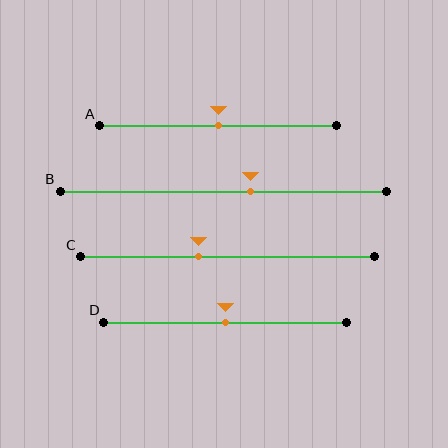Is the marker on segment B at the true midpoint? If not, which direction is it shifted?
No, the marker on segment B is shifted to the right by about 8% of the segment length.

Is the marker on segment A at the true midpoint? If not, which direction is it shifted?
Yes, the marker on segment A is at the true midpoint.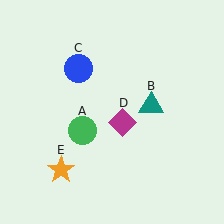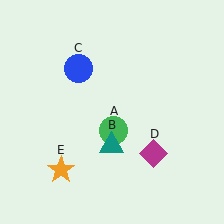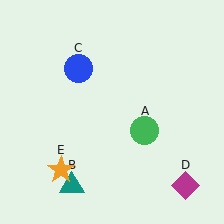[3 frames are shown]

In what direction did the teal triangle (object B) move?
The teal triangle (object B) moved down and to the left.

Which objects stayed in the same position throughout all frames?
Blue circle (object C) and orange star (object E) remained stationary.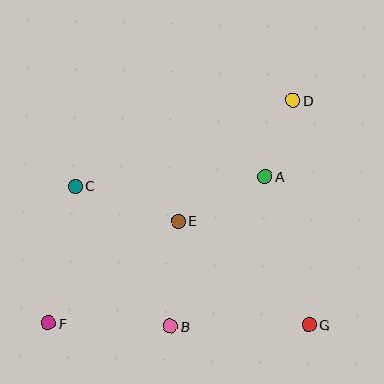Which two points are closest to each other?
Points A and D are closest to each other.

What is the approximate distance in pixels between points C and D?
The distance between C and D is approximately 234 pixels.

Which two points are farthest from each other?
Points D and F are farthest from each other.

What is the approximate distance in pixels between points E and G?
The distance between E and G is approximately 166 pixels.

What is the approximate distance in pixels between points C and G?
The distance between C and G is approximately 271 pixels.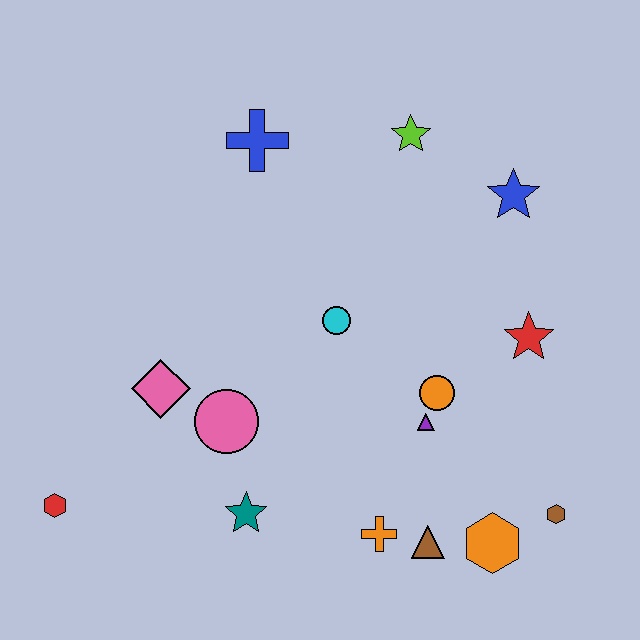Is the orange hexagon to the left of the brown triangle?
No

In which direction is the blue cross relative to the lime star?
The blue cross is to the left of the lime star.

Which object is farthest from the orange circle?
The red hexagon is farthest from the orange circle.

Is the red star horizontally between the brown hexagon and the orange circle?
Yes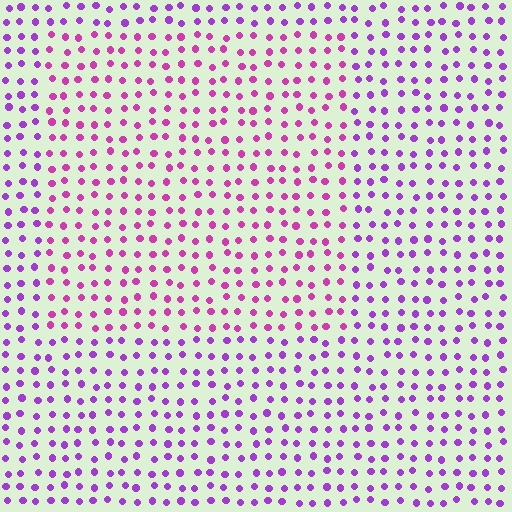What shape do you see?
I see a rectangle.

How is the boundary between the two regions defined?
The boundary is defined purely by a slight shift in hue (about 30 degrees). Spacing, size, and orientation are identical on both sides.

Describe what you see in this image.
The image is filled with small purple elements in a uniform arrangement. A rectangle-shaped region is visible where the elements are tinted to a slightly different hue, forming a subtle color boundary.